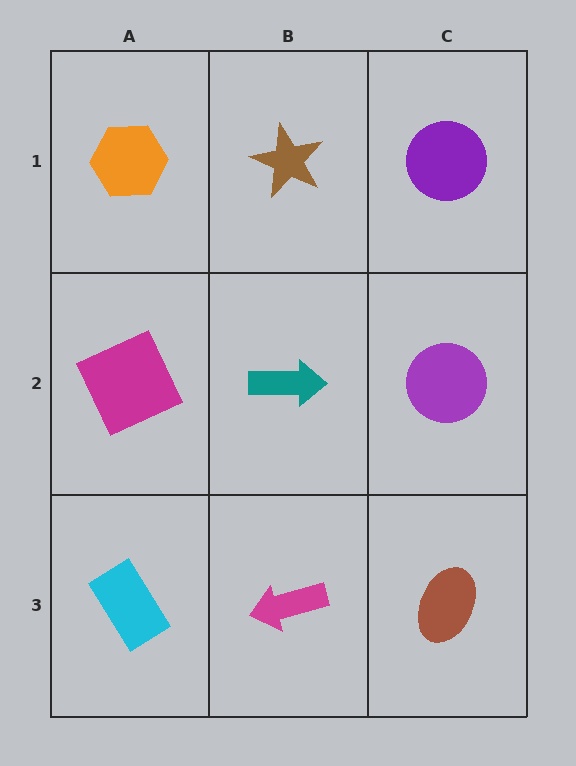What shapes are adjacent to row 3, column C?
A purple circle (row 2, column C), a magenta arrow (row 3, column B).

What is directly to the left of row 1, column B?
An orange hexagon.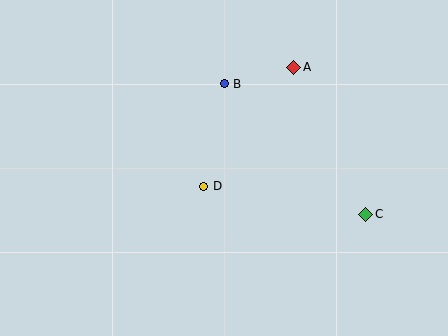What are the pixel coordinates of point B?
Point B is at (224, 84).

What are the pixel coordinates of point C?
Point C is at (366, 214).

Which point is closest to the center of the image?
Point D at (204, 186) is closest to the center.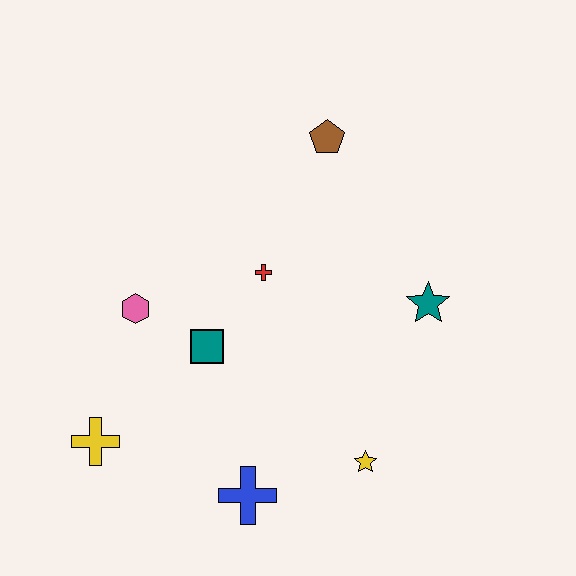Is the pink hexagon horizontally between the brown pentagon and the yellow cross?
Yes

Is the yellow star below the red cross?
Yes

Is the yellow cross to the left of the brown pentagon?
Yes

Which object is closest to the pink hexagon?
The teal square is closest to the pink hexagon.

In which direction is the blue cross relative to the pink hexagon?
The blue cross is below the pink hexagon.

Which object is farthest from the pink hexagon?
The teal star is farthest from the pink hexagon.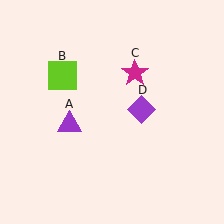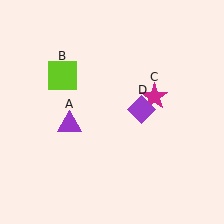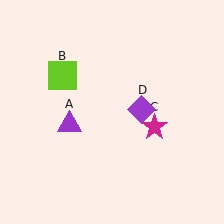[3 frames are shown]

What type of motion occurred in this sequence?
The magenta star (object C) rotated clockwise around the center of the scene.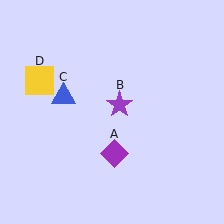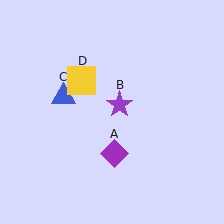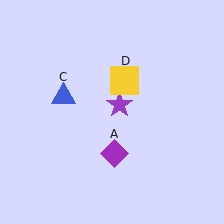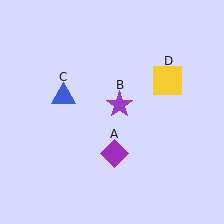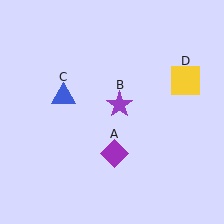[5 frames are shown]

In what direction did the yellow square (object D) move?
The yellow square (object D) moved right.